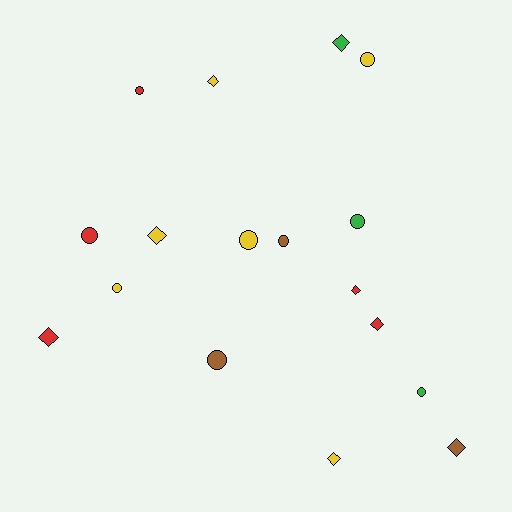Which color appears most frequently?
Yellow, with 6 objects.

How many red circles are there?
There are 2 red circles.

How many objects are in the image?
There are 17 objects.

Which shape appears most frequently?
Circle, with 9 objects.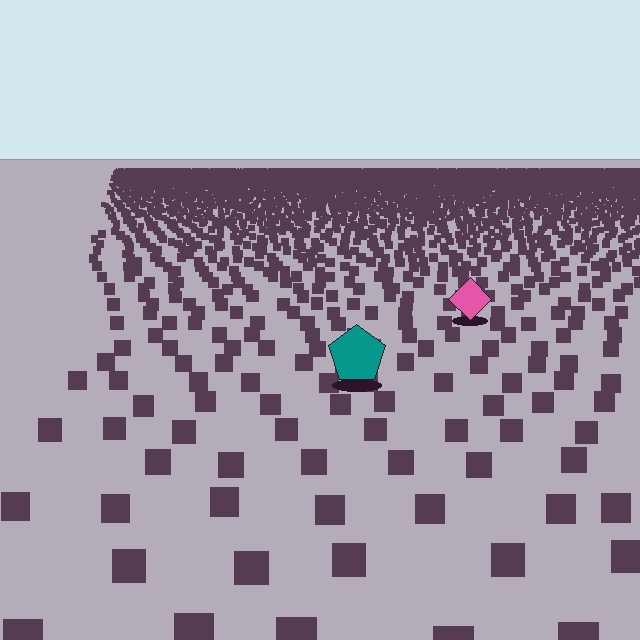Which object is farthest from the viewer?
The pink diamond is farthest from the viewer. It appears smaller and the ground texture around it is denser.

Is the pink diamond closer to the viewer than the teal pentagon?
No. The teal pentagon is closer — you can tell from the texture gradient: the ground texture is coarser near it.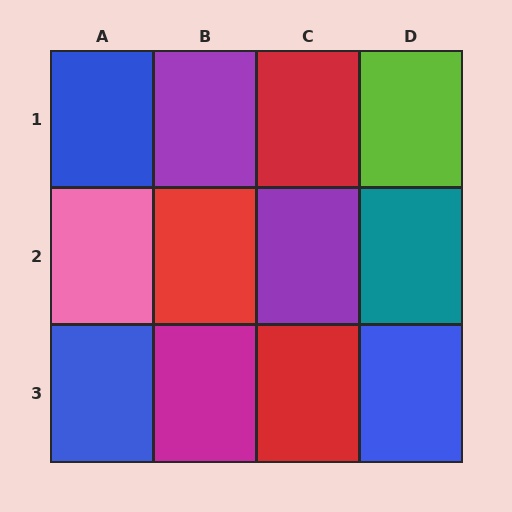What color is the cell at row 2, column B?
Red.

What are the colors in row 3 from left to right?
Blue, magenta, red, blue.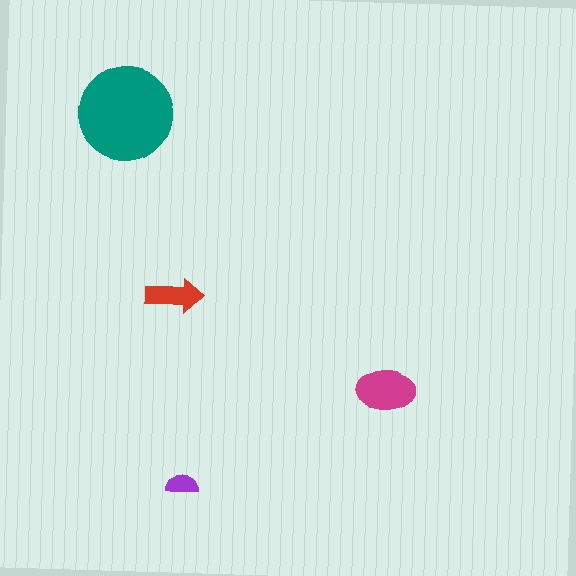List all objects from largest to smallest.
The teal circle, the magenta ellipse, the red arrow, the purple semicircle.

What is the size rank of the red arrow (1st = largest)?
3rd.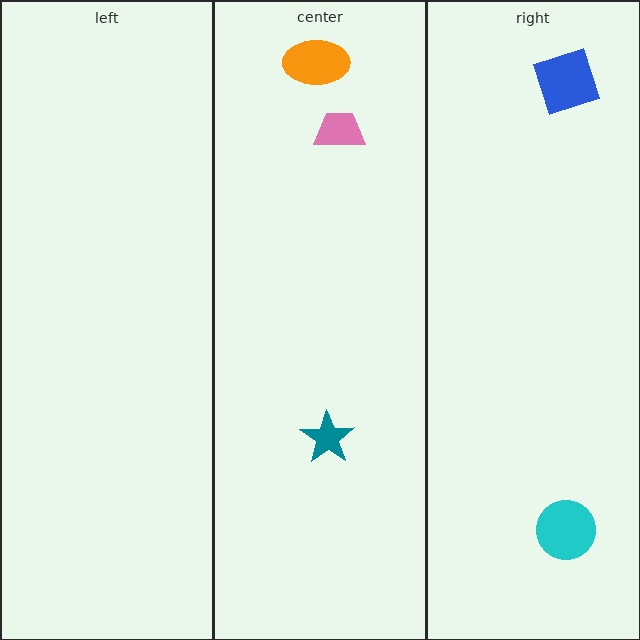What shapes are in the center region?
The teal star, the pink trapezoid, the orange ellipse.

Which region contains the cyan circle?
The right region.